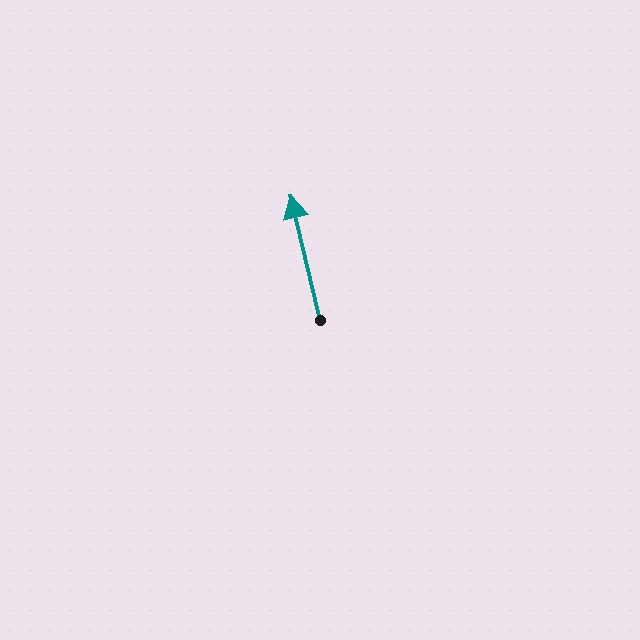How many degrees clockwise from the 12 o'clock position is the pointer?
Approximately 347 degrees.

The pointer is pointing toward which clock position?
Roughly 12 o'clock.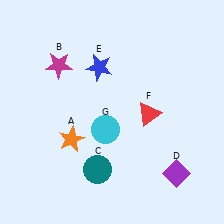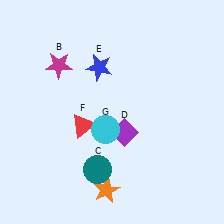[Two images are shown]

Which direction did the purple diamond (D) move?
The purple diamond (D) moved left.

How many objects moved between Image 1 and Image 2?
3 objects moved between the two images.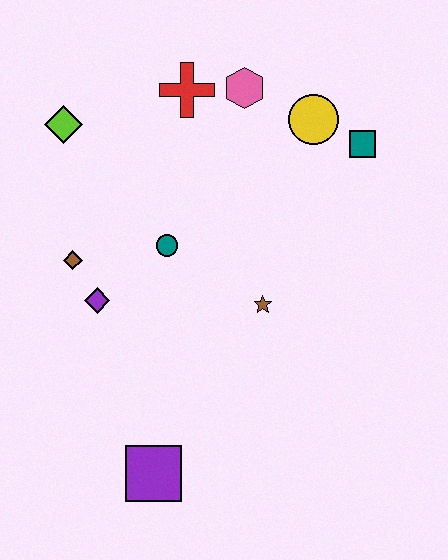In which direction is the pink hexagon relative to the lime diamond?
The pink hexagon is to the right of the lime diamond.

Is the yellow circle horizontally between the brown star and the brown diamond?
No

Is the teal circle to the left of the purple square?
No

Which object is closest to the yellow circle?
The teal square is closest to the yellow circle.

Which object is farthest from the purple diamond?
The teal square is farthest from the purple diamond.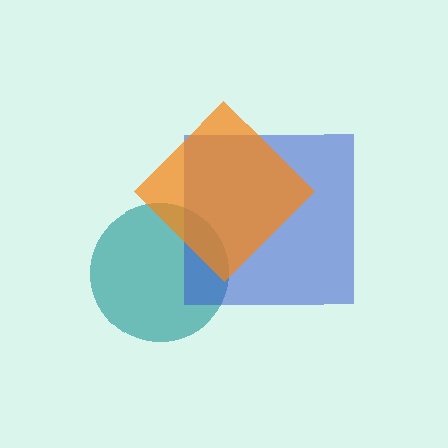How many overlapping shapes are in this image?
There are 3 overlapping shapes in the image.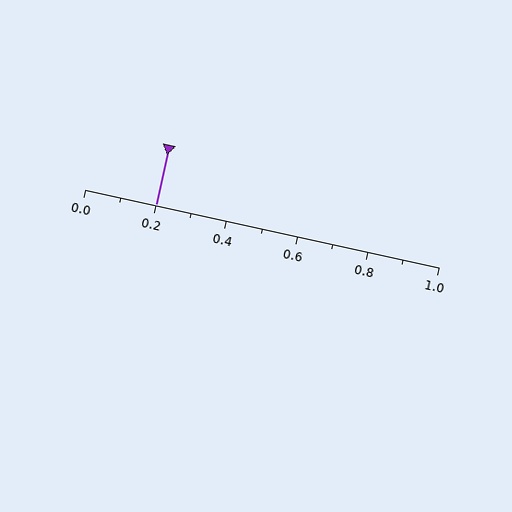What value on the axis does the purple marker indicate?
The marker indicates approximately 0.2.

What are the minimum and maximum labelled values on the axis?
The axis runs from 0.0 to 1.0.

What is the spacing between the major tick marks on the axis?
The major ticks are spaced 0.2 apart.